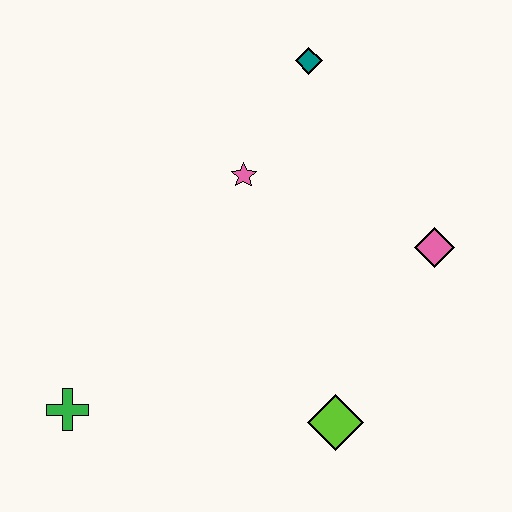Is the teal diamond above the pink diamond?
Yes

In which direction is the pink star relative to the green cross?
The pink star is above the green cross.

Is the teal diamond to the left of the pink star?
No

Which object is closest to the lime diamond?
The pink diamond is closest to the lime diamond.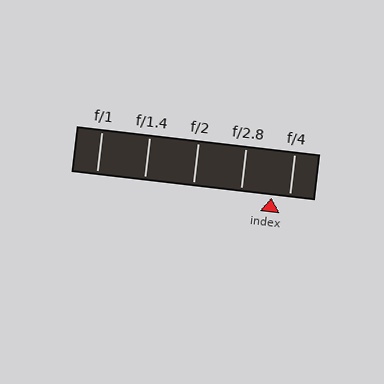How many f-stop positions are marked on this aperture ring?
There are 5 f-stop positions marked.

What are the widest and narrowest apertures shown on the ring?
The widest aperture shown is f/1 and the narrowest is f/4.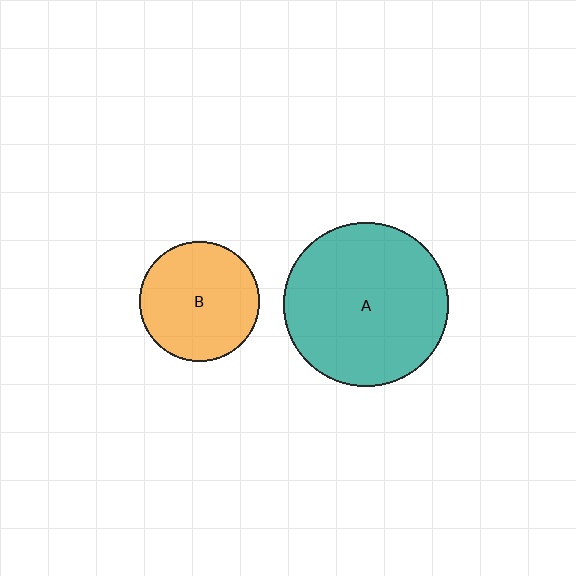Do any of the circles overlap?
No, none of the circles overlap.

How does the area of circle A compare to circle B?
Approximately 1.9 times.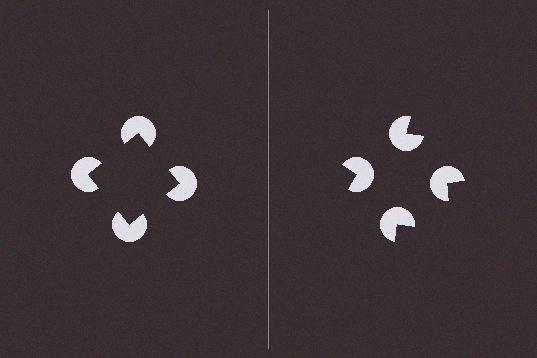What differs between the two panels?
The pac-man discs are positioned identically on both sides; only the wedge orientations differ. On the left they align to a square; on the right they are misaligned.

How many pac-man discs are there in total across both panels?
8 — 4 on each side.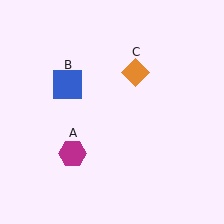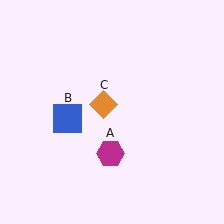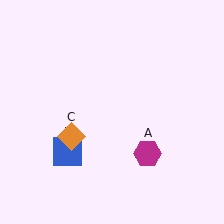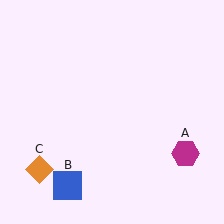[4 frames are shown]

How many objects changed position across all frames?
3 objects changed position: magenta hexagon (object A), blue square (object B), orange diamond (object C).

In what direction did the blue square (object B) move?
The blue square (object B) moved down.